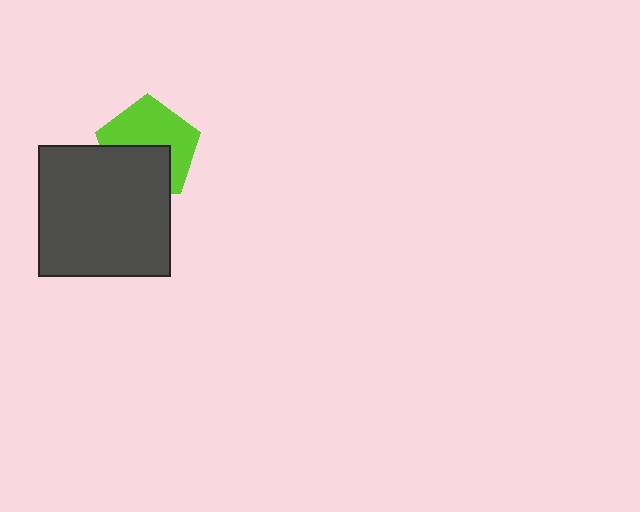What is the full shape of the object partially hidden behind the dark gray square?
The partially hidden object is a lime pentagon.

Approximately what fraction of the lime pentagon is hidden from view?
Roughly 42% of the lime pentagon is hidden behind the dark gray square.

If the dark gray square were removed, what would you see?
You would see the complete lime pentagon.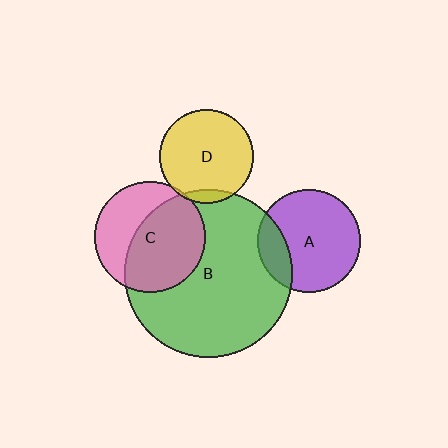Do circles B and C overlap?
Yes.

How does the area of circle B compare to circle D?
Approximately 3.2 times.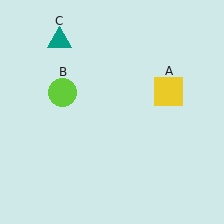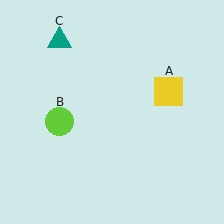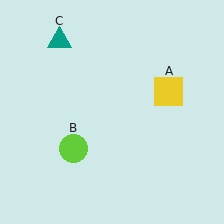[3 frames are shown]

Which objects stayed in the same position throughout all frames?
Yellow square (object A) and teal triangle (object C) remained stationary.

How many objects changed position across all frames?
1 object changed position: lime circle (object B).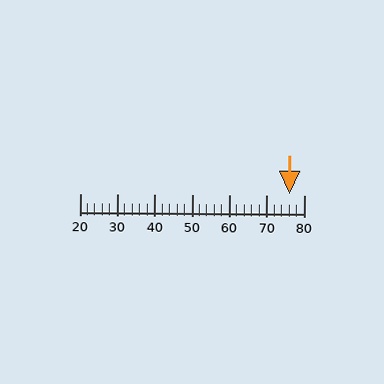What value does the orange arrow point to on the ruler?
The orange arrow points to approximately 76.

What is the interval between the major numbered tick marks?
The major tick marks are spaced 10 units apart.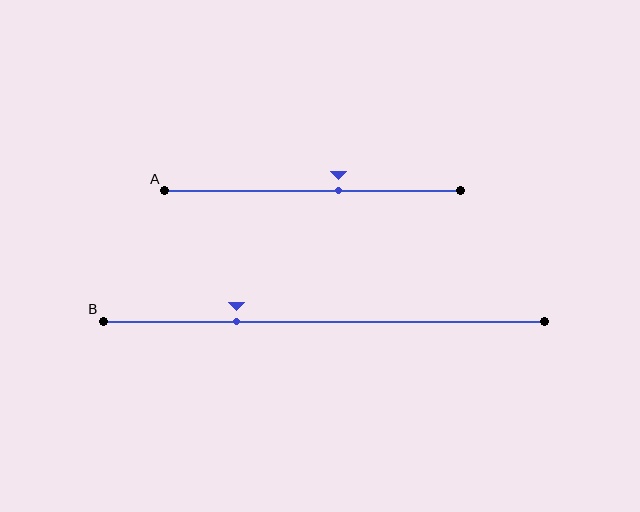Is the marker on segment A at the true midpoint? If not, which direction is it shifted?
No, the marker on segment A is shifted to the right by about 9% of the segment length.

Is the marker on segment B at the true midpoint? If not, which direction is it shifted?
No, the marker on segment B is shifted to the left by about 20% of the segment length.